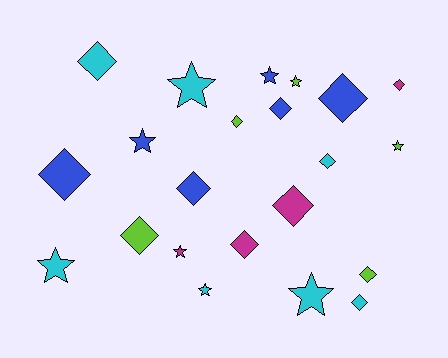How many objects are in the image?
There are 22 objects.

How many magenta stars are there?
There is 1 magenta star.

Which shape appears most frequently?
Diamond, with 13 objects.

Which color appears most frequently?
Cyan, with 7 objects.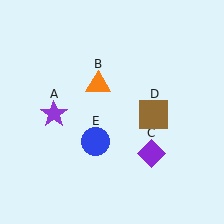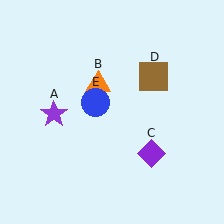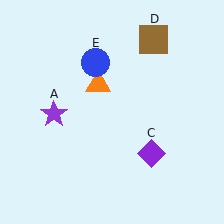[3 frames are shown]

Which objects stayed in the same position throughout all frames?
Purple star (object A) and orange triangle (object B) and purple diamond (object C) remained stationary.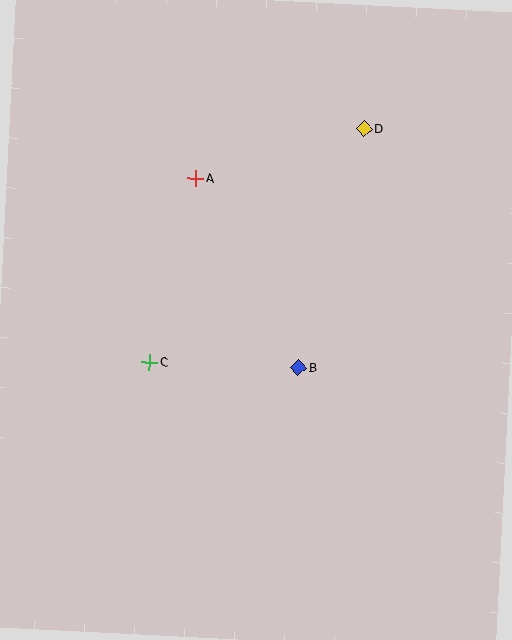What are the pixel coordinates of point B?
Point B is at (298, 367).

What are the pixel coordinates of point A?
Point A is at (196, 178).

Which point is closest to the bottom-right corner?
Point B is closest to the bottom-right corner.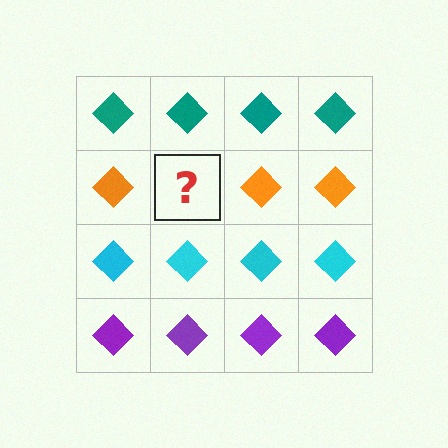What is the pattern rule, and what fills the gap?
The rule is that each row has a consistent color. The gap should be filled with an orange diamond.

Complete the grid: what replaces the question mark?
The question mark should be replaced with an orange diamond.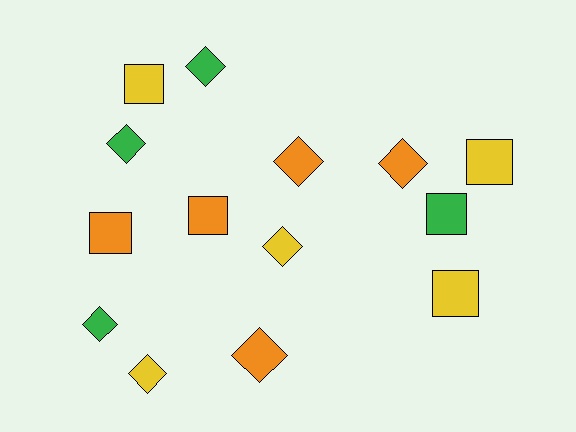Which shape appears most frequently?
Diamond, with 8 objects.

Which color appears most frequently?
Orange, with 5 objects.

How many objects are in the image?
There are 14 objects.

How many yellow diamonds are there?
There are 2 yellow diamonds.